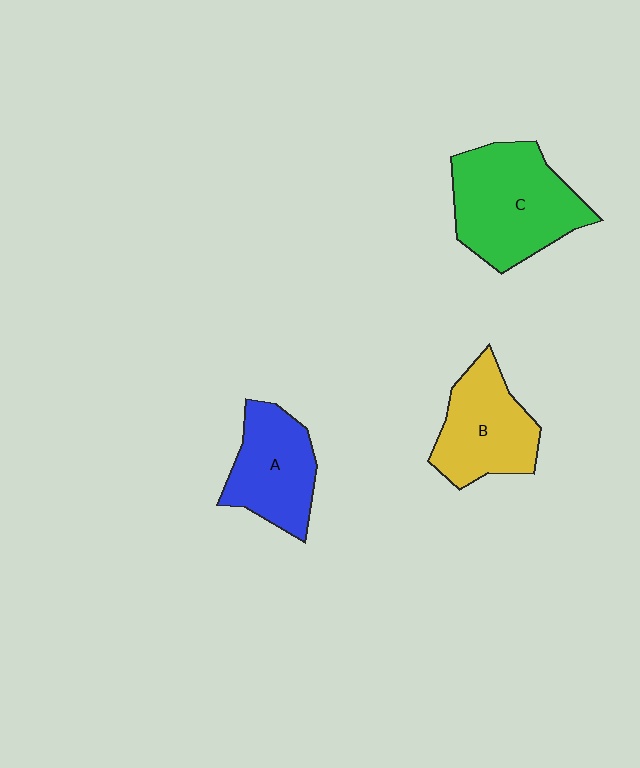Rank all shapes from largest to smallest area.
From largest to smallest: C (green), B (yellow), A (blue).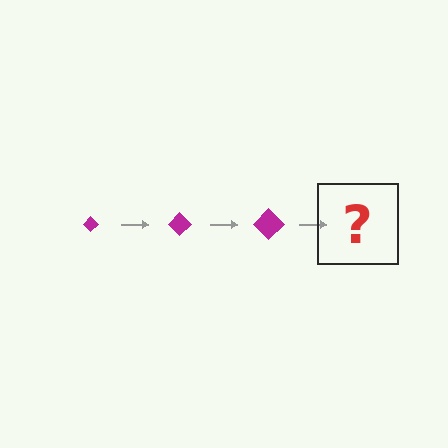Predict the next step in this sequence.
The next step is a magenta diamond, larger than the previous one.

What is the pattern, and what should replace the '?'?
The pattern is that the diamond gets progressively larger each step. The '?' should be a magenta diamond, larger than the previous one.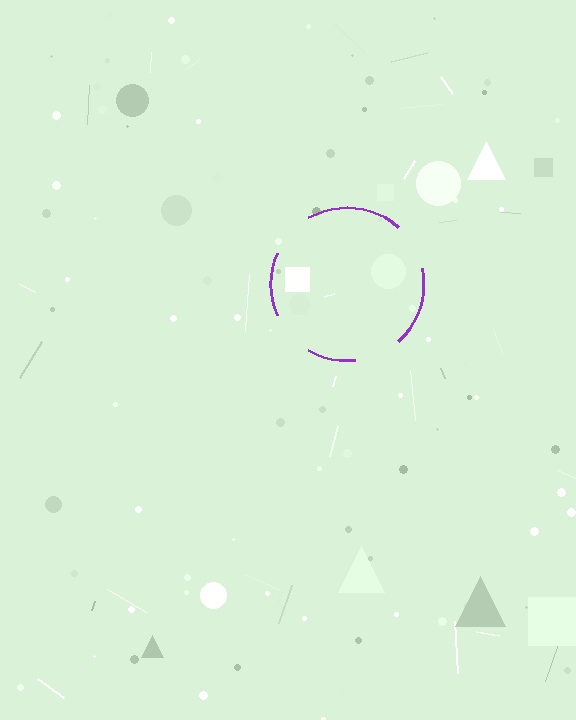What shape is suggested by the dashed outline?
The dashed outline suggests a circle.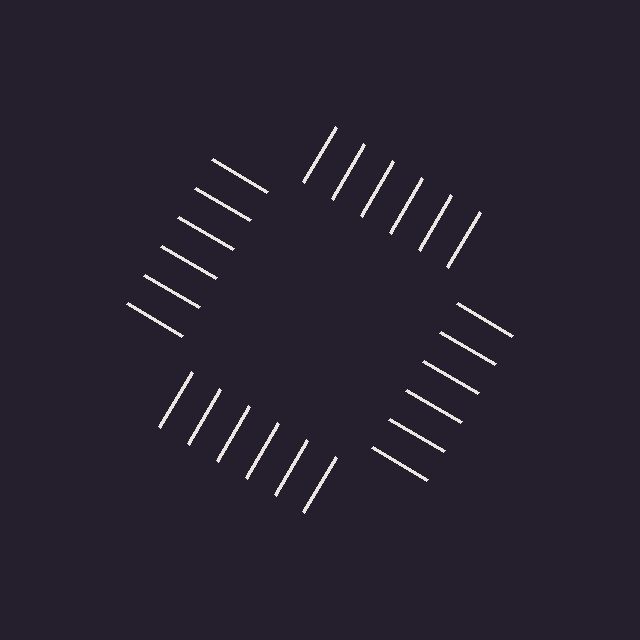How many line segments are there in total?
24 — 6 along each of the 4 edges.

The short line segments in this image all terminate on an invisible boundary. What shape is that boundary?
An illusory square — the line segments terminate on its edges but no continuous stroke is drawn.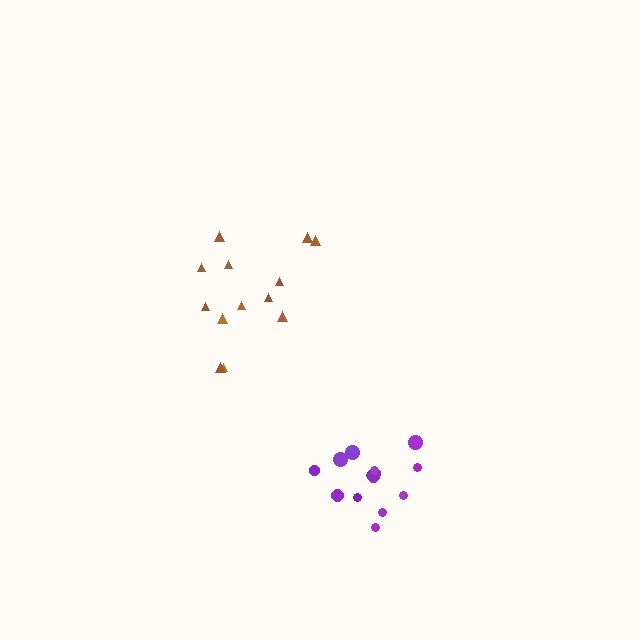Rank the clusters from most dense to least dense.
purple, brown.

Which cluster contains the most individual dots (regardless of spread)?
Purple (14).